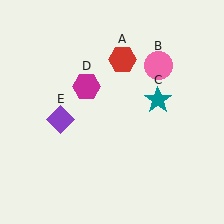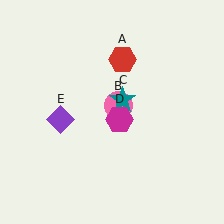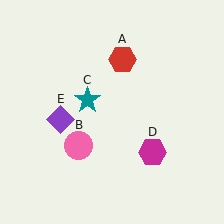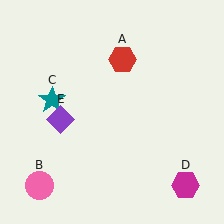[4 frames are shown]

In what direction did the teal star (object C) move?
The teal star (object C) moved left.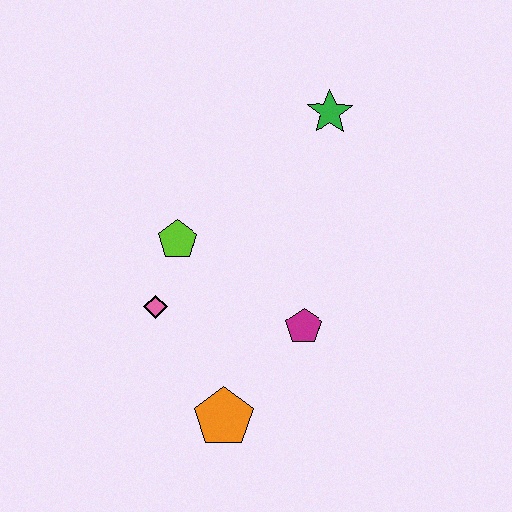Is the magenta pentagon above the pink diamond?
No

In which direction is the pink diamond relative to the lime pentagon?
The pink diamond is below the lime pentagon.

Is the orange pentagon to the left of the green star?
Yes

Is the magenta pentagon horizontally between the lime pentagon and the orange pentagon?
No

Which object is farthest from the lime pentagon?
The green star is farthest from the lime pentagon.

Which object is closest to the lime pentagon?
The pink diamond is closest to the lime pentagon.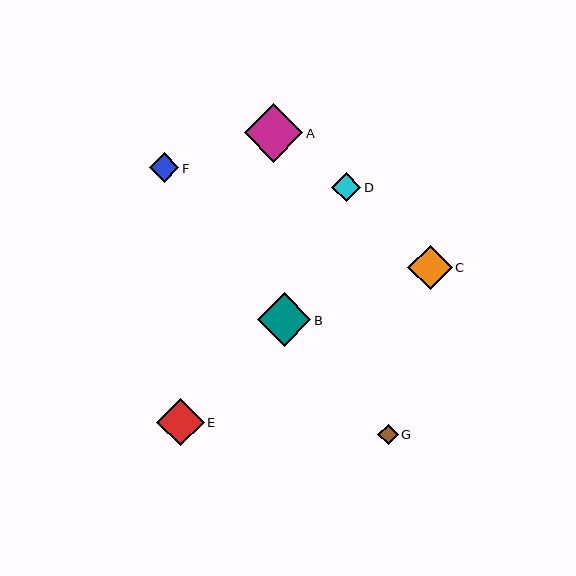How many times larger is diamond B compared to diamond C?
Diamond B is approximately 1.2 times the size of diamond C.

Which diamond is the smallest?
Diamond G is the smallest with a size of approximately 20 pixels.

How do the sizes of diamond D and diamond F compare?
Diamond D and diamond F are approximately the same size.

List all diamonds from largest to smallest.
From largest to smallest: A, B, E, C, D, F, G.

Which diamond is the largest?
Diamond A is the largest with a size of approximately 58 pixels.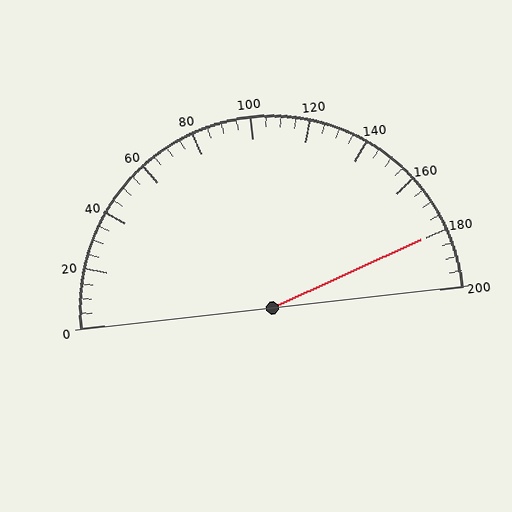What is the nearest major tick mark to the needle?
The nearest major tick mark is 180.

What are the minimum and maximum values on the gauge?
The gauge ranges from 0 to 200.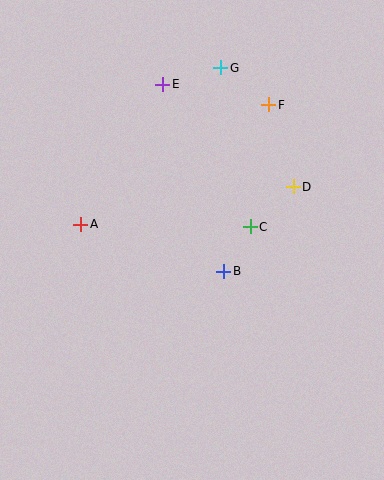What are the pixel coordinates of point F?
Point F is at (269, 105).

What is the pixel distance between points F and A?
The distance between F and A is 222 pixels.